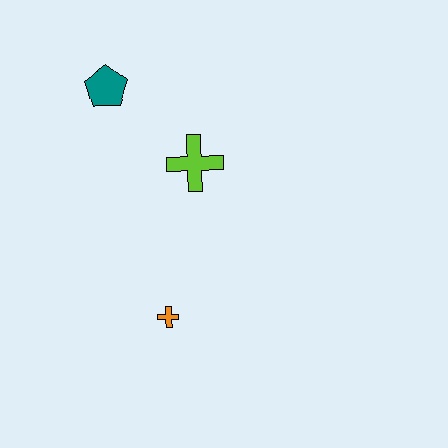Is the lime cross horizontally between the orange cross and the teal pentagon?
No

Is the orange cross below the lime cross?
Yes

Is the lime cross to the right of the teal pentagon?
Yes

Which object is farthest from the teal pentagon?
The orange cross is farthest from the teal pentagon.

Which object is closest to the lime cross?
The teal pentagon is closest to the lime cross.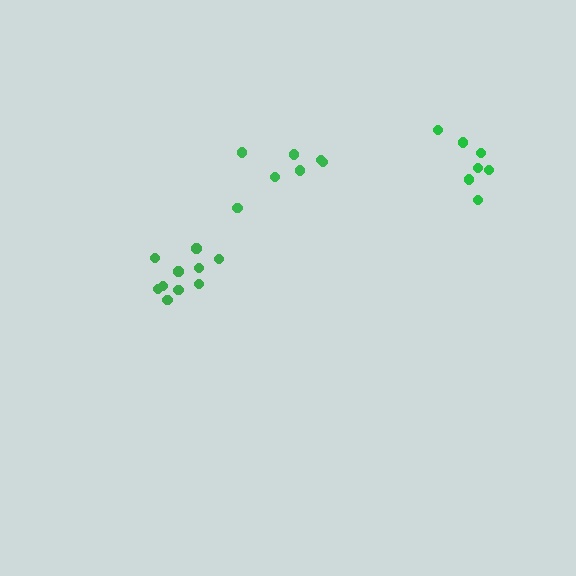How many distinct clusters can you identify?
There are 3 distinct clusters.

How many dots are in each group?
Group 1: 7 dots, Group 2: 10 dots, Group 3: 7 dots (24 total).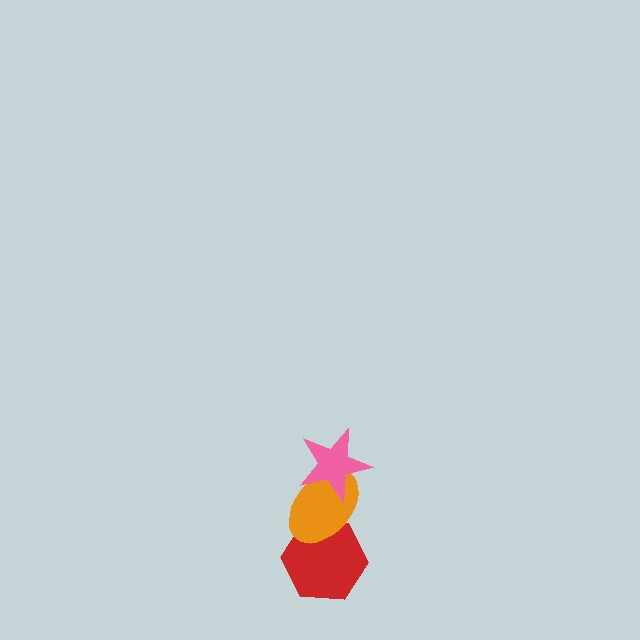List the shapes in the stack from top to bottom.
From top to bottom: the pink star, the orange ellipse, the red hexagon.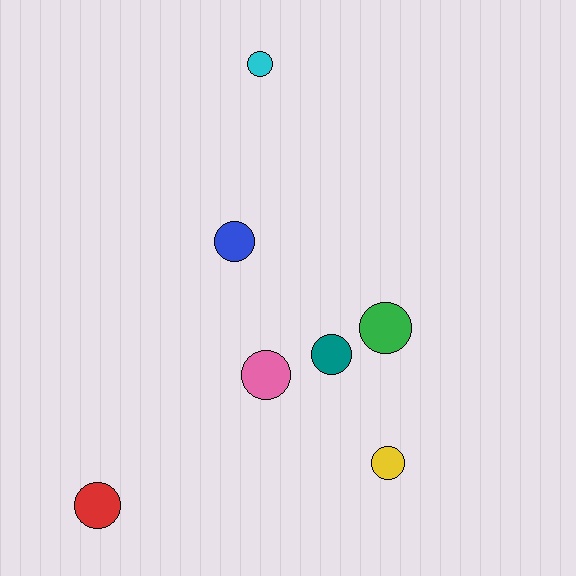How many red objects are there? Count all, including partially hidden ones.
There is 1 red object.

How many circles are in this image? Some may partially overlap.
There are 7 circles.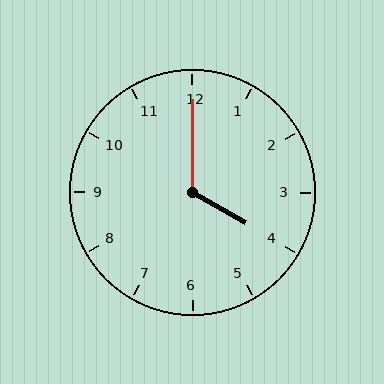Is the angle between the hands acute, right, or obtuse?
It is obtuse.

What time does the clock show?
4:00.